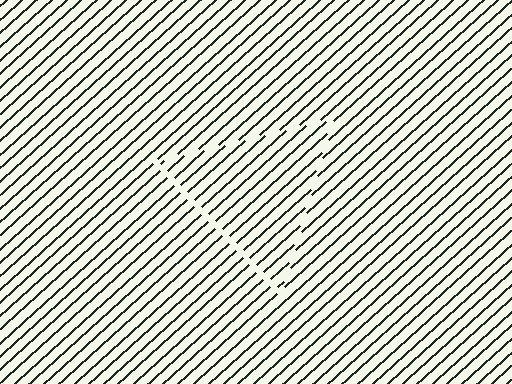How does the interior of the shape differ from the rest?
The interior of the shape contains the same grating, shifted by half a period — the contour is defined by the phase discontinuity where line-ends from the inner and outer gratings abut.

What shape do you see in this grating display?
An illusory triangle. The interior of the shape contains the same grating, shifted by half a period — the contour is defined by the phase discontinuity where line-ends from the inner and outer gratings abut.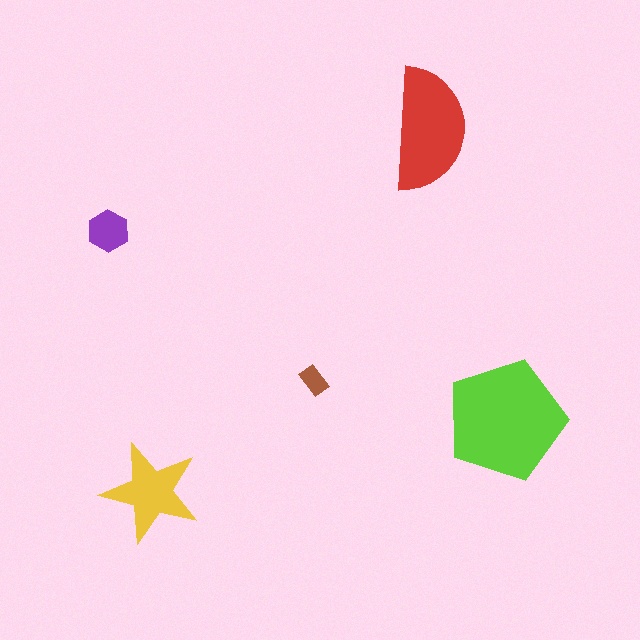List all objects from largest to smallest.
The lime pentagon, the red semicircle, the yellow star, the purple hexagon, the brown rectangle.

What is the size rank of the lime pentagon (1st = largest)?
1st.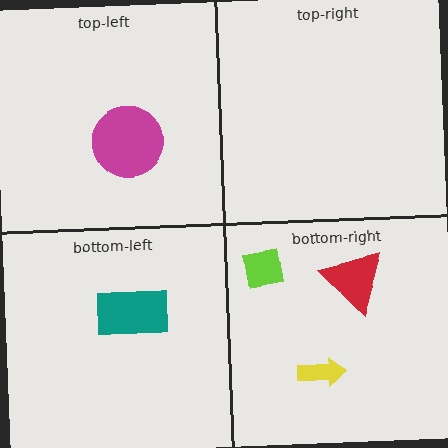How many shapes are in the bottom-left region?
1.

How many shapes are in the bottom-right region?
3.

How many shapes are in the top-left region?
1.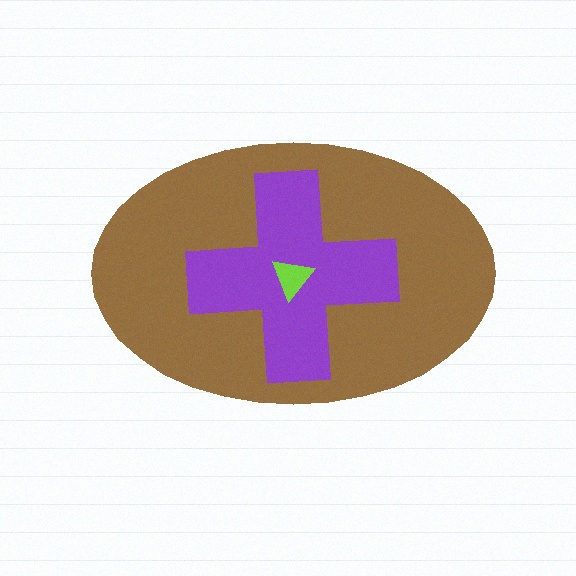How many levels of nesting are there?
3.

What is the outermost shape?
The brown ellipse.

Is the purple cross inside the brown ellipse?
Yes.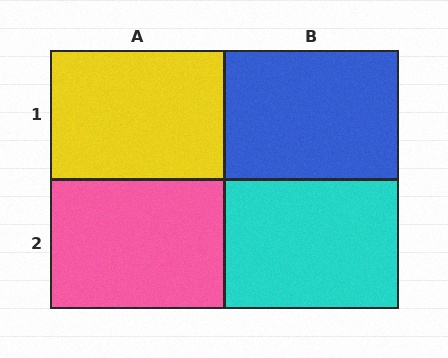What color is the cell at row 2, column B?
Cyan.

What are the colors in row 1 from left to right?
Yellow, blue.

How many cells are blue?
1 cell is blue.